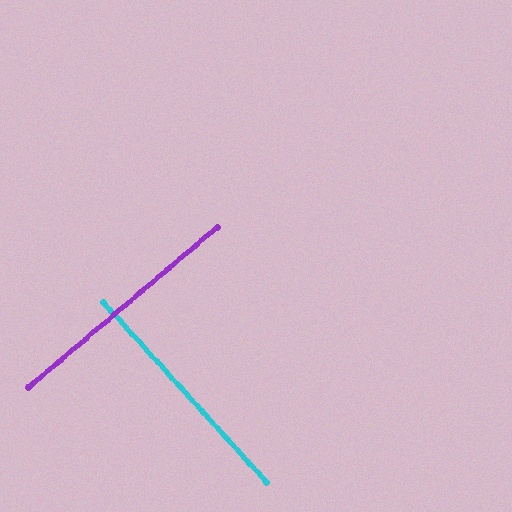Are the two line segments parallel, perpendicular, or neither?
Perpendicular — they meet at approximately 88°.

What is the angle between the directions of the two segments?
Approximately 88 degrees.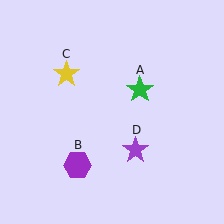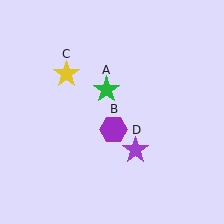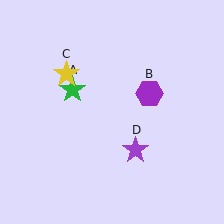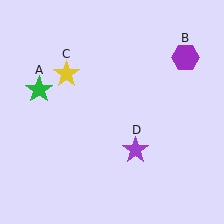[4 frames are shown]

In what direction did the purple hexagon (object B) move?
The purple hexagon (object B) moved up and to the right.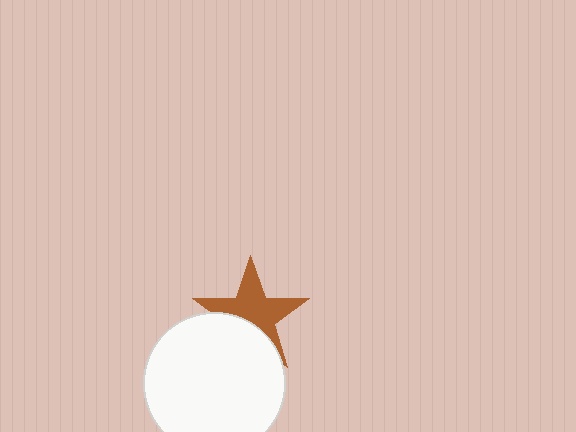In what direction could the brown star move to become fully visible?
The brown star could move up. That would shift it out from behind the white circle entirely.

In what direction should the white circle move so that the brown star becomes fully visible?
The white circle should move down. That is the shortest direction to clear the overlap and leave the brown star fully visible.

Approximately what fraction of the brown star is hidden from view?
Roughly 36% of the brown star is hidden behind the white circle.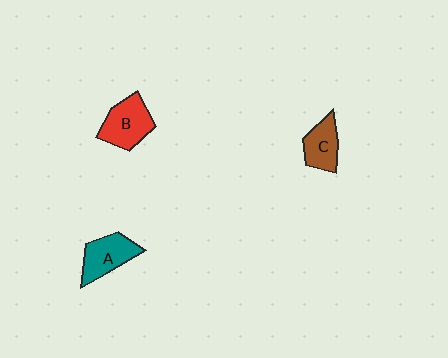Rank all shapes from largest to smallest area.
From largest to smallest: B (red), A (teal), C (brown).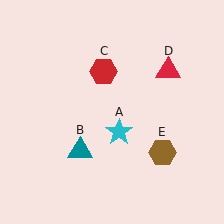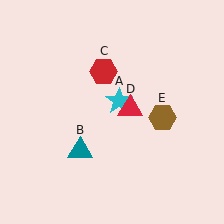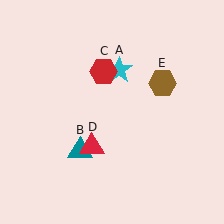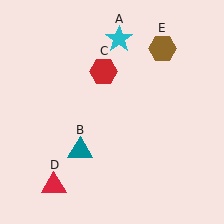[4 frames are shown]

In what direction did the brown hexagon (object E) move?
The brown hexagon (object E) moved up.